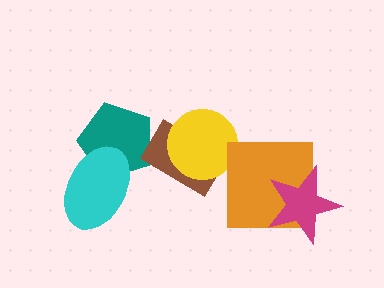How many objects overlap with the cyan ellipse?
1 object overlaps with the cyan ellipse.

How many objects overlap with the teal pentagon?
2 objects overlap with the teal pentagon.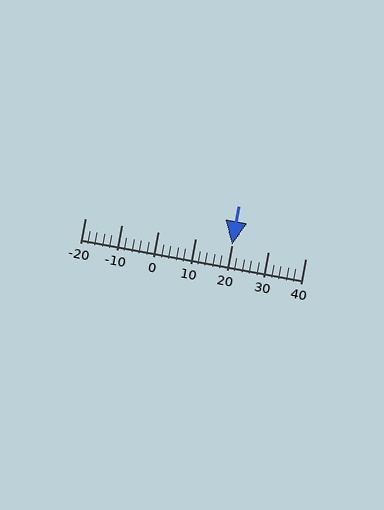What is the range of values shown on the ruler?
The ruler shows values from -20 to 40.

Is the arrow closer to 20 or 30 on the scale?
The arrow is closer to 20.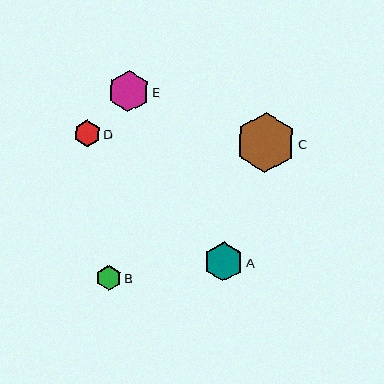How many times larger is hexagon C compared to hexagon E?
Hexagon C is approximately 1.4 times the size of hexagon E.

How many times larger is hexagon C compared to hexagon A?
Hexagon C is approximately 1.5 times the size of hexagon A.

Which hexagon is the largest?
Hexagon C is the largest with a size of approximately 60 pixels.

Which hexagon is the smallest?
Hexagon B is the smallest with a size of approximately 25 pixels.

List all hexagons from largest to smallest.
From largest to smallest: C, E, A, D, B.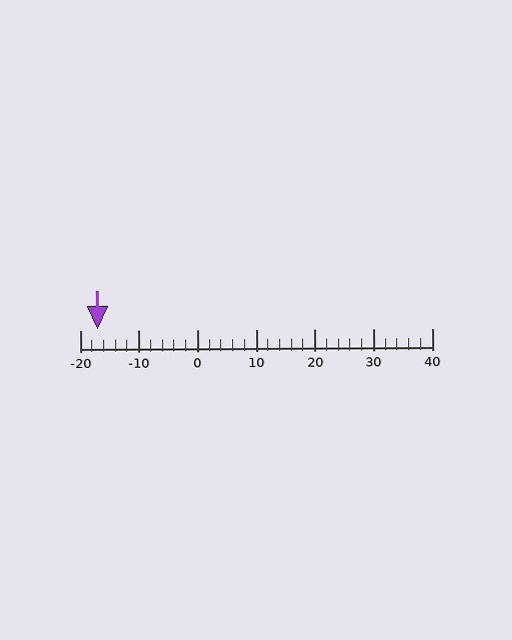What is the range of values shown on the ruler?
The ruler shows values from -20 to 40.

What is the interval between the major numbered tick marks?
The major tick marks are spaced 10 units apart.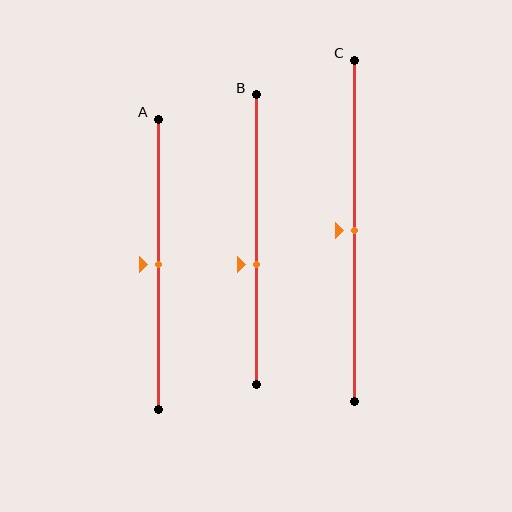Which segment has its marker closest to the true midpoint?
Segment A has its marker closest to the true midpoint.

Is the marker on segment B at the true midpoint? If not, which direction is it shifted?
No, the marker on segment B is shifted downward by about 9% of the segment length.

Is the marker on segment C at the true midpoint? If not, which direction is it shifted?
Yes, the marker on segment C is at the true midpoint.